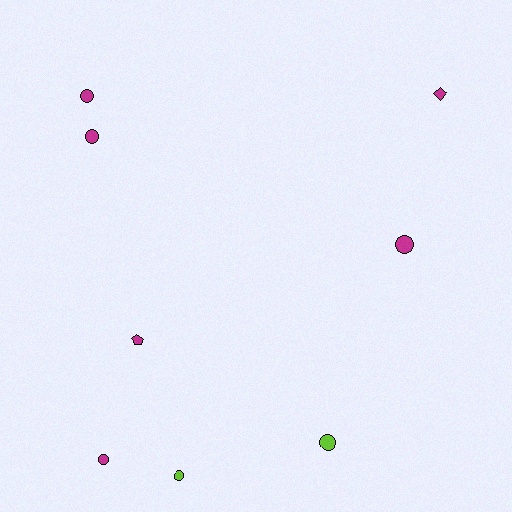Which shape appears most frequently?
Circle, with 6 objects.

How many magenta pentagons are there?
There is 1 magenta pentagon.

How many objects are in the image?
There are 8 objects.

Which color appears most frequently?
Magenta, with 6 objects.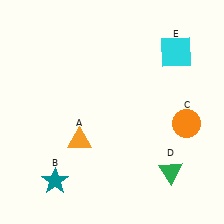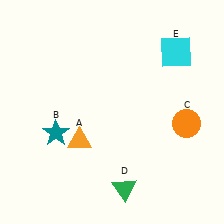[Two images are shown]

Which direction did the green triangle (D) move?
The green triangle (D) moved left.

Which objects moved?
The objects that moved are: the teal star (B), the green triangle (D).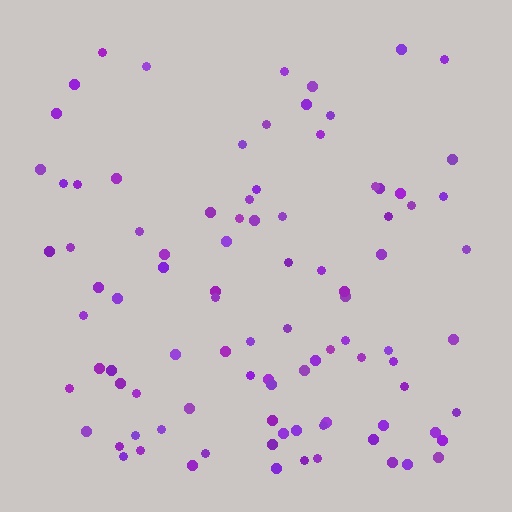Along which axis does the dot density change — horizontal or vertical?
Vertical.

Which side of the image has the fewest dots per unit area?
The top.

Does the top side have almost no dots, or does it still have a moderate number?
Still a moderate number, just noticeably fewer than the bottom.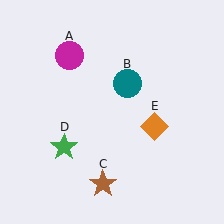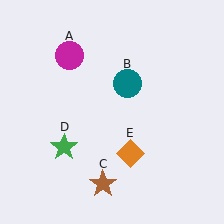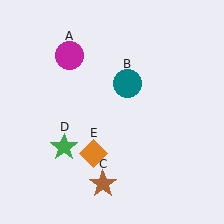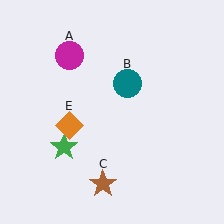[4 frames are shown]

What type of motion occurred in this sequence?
The orange diamond (object E) rotated clockwise around the center of the scene.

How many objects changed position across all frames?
1 object changed position: orange diamond (object E).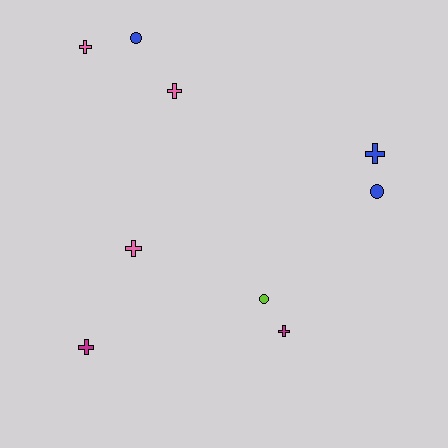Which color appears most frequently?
Blue, with 3 objects.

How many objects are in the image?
There are 9 objects.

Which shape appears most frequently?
Cross, with 6 objects.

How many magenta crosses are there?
There are 2 magenta crosses.